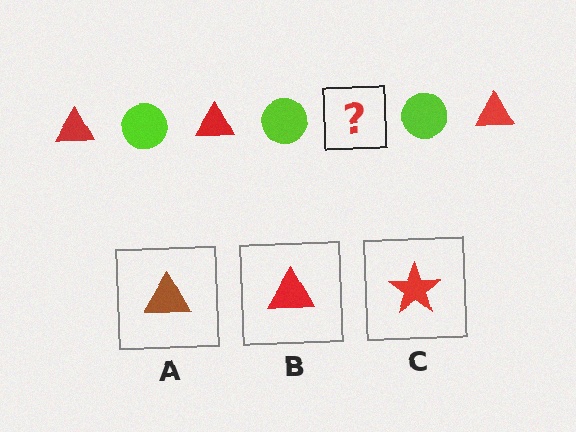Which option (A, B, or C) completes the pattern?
B.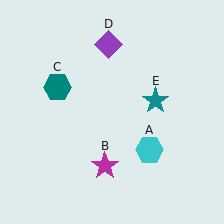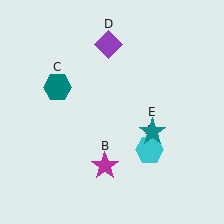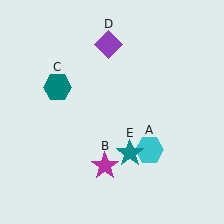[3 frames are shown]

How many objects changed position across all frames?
1 object changed position: teal star (object E).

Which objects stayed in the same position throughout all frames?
Cyan hexagon (object A) and magenta star (object B) and teal hexagon (object C) and purple diamond (object D) remained stationary.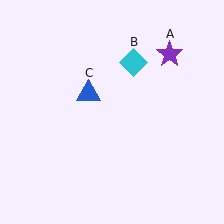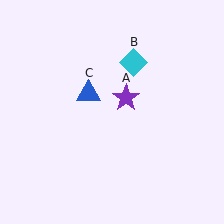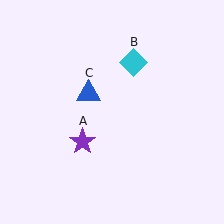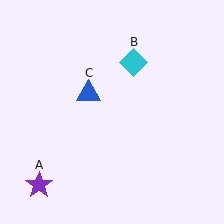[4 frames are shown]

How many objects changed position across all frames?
1 object changed position: purple star (object A).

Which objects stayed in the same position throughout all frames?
Cyan diamond (object B) and blue triangle (object C) remained stationary.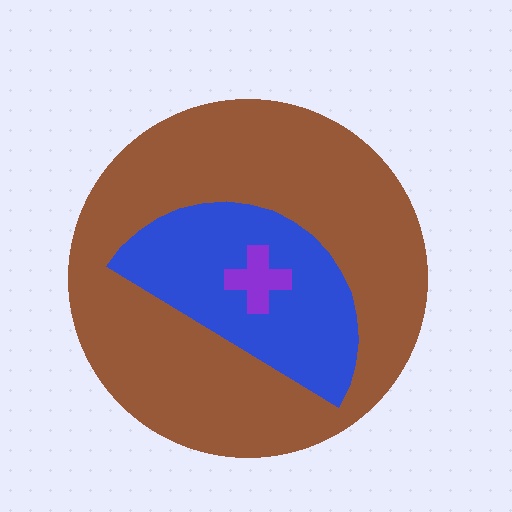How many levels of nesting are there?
3.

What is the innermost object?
The purple cross.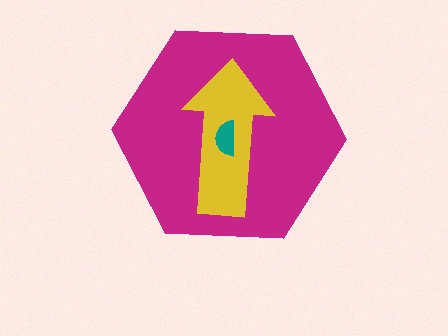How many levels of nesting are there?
3.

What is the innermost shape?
The teal semicircle.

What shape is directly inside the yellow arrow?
The teal semicircle.